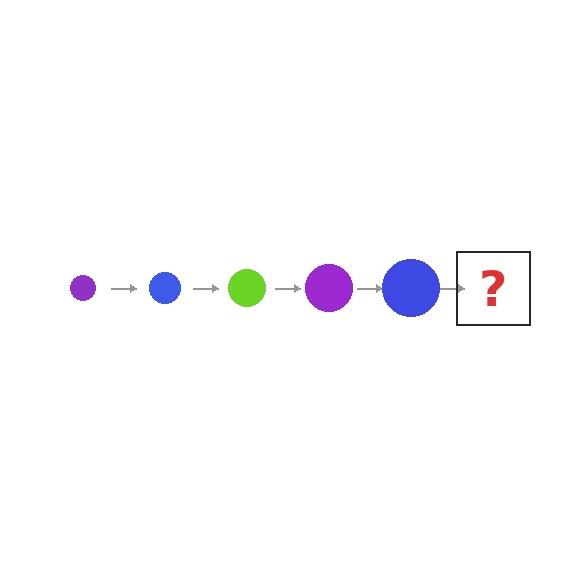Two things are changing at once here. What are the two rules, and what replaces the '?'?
The two rules are that the circle grows larger each step and the color cycles through purple, blue, and lime. The '?' should be a lime circle, larger than the previous one.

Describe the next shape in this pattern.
It should be a lime circle, larger than the previous one.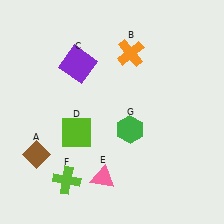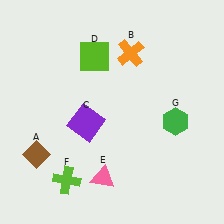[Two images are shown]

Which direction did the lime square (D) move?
The lime square (D) moved up.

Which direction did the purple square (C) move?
The purple square (C) moved down.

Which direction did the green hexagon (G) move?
The green hexagon (G) moved right.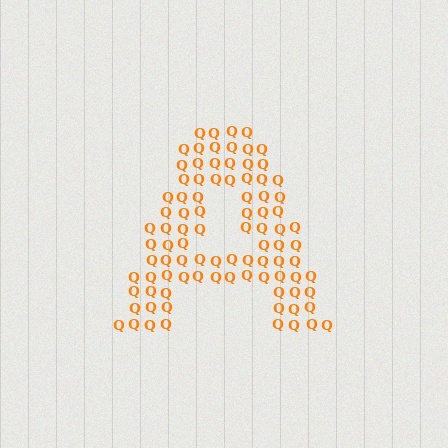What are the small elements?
The small elements are letter Q's.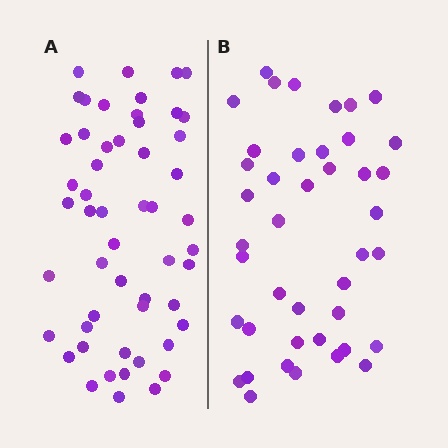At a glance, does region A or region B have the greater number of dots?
Region A (the left region) has more dots.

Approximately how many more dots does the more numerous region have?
Region A has roughly 12 or so more dots than region B.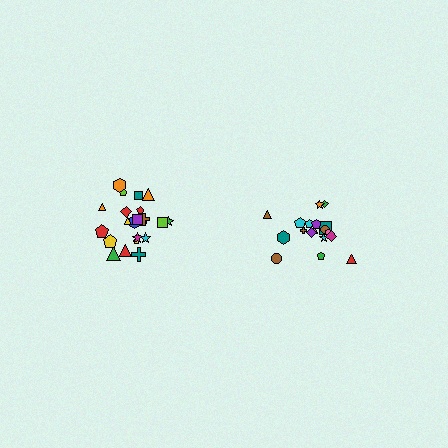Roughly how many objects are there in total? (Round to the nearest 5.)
Roughly 40 objects in total.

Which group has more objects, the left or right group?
The left group.